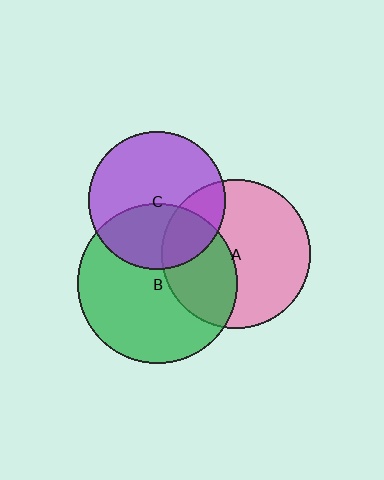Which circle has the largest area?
Circle B (green).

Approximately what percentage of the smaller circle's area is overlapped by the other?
Approximately 35%.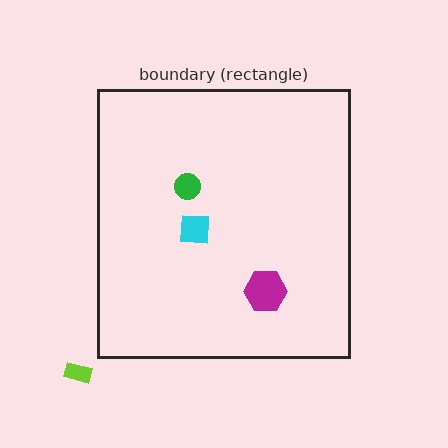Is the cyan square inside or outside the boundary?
Inside.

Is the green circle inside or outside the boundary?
Inside.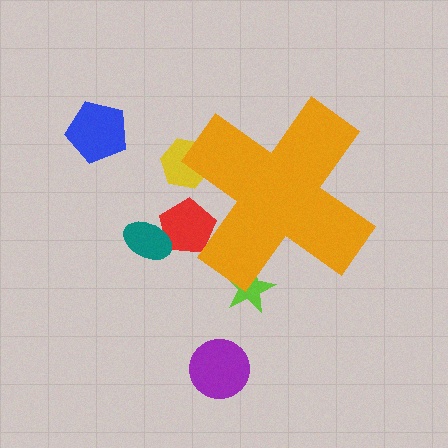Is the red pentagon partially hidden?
Yes, the red pentagon is partially hidden behind the orange cross.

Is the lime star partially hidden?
Yes, the lime star is partially hidden behind the orange cross.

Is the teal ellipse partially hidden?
No, the teal ellipse is fully visible.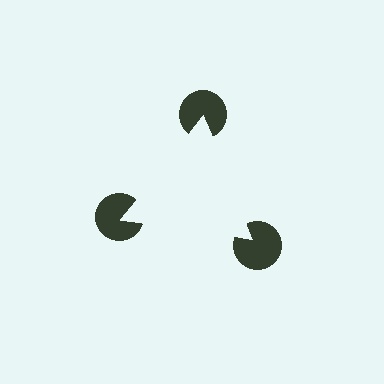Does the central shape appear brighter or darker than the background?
It typically appears slightly brighter than the background, even though no actual brightness change is drawn.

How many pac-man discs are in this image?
There are 3 — one at each vertex of the illusory triangle.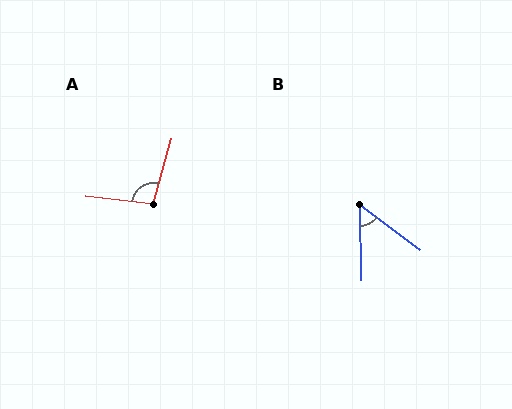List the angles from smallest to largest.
B (52°), A (98°).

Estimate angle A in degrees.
Approximately 98 degrees.